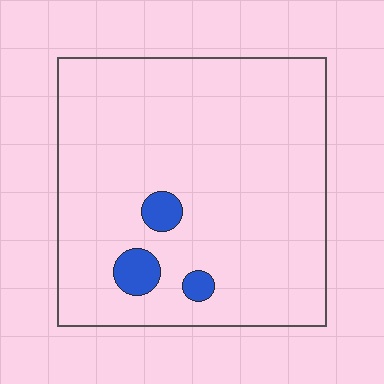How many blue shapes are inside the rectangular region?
3.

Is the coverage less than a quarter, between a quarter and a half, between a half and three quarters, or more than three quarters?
Less than a quarter.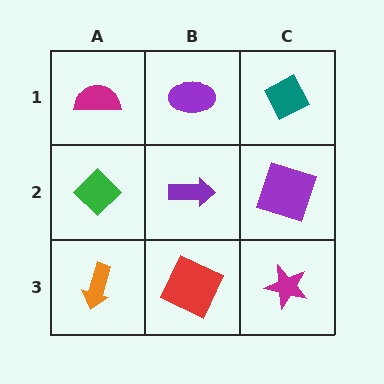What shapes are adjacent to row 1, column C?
A purple square (row 2, column C), a purple ellipse (row 1, column B).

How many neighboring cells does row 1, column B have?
3.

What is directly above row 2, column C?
A teal diamond.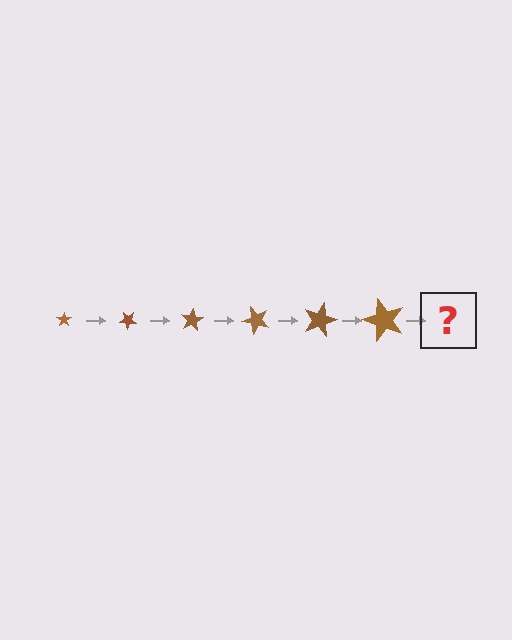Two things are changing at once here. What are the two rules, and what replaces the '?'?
The two rules are that the star grows larger each step and it rotates 40 degrees each step. The '?' should be a star, larger than the previous one and rotated 240 degrees from the start.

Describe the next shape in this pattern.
It should be a star, larger than the previous one and rotated 240 degrees from the start.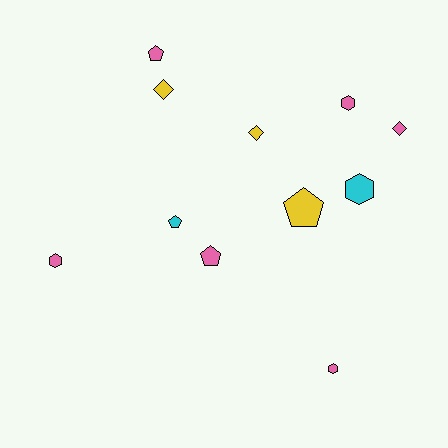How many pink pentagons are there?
There are 2 pink pentagons.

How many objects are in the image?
There are 11 objects.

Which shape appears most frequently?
Hexagon, with 4 objects.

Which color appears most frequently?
Pink, with 6 objects.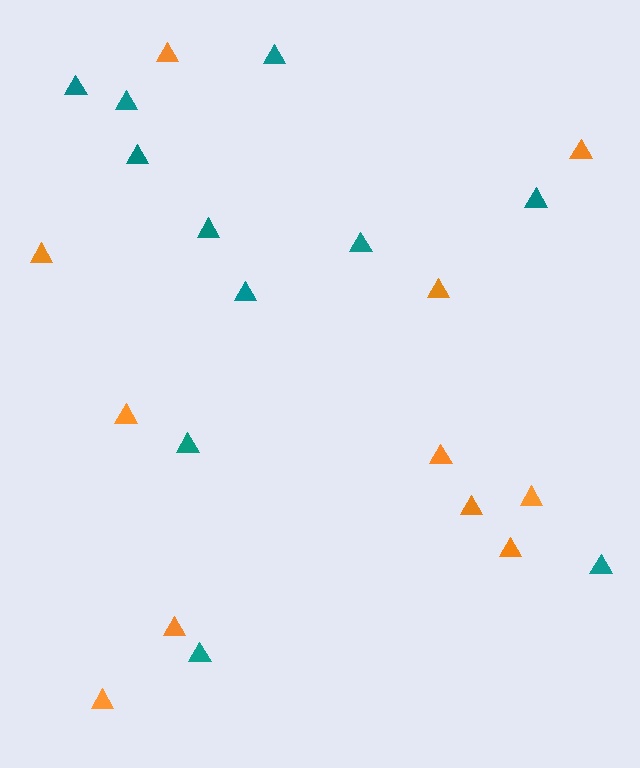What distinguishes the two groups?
There are 2 groups: one group of orange triangles (11) and one group of teal triangles (11).